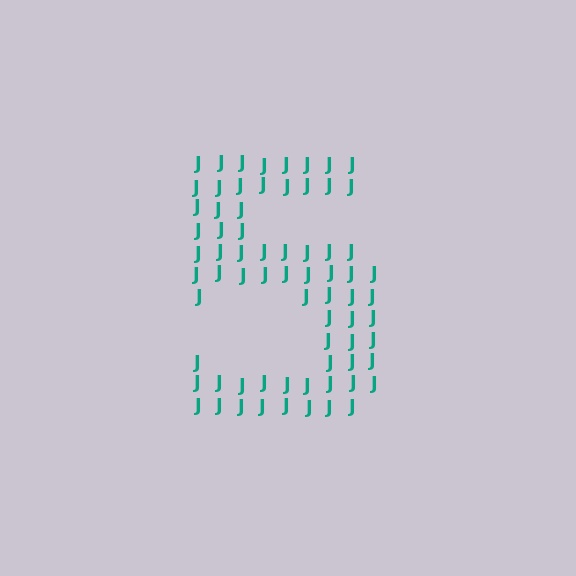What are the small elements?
The small elements are letter J's.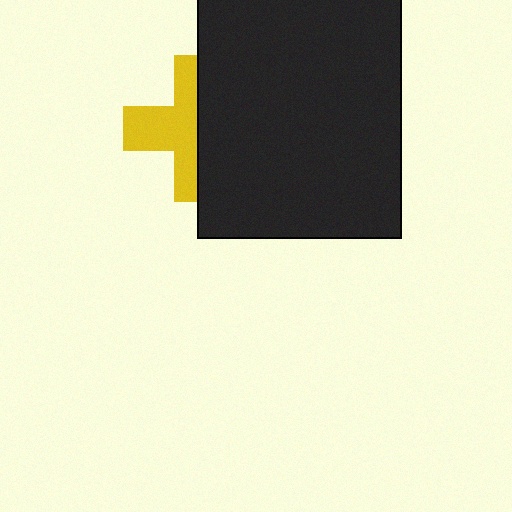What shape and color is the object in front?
The object in front is a black rectangle.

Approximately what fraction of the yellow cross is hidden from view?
Roughly 49% of the yellow cross is hidden behind the black rectangle.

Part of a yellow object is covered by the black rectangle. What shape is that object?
It is a cross.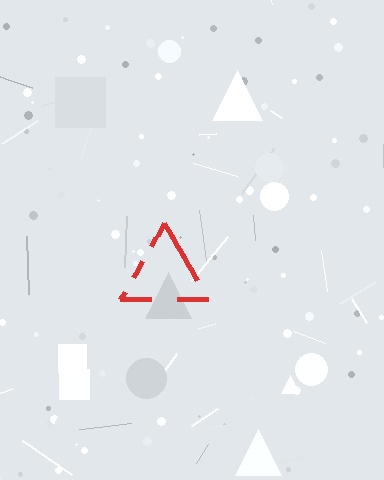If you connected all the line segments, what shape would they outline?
They would outline a triangle.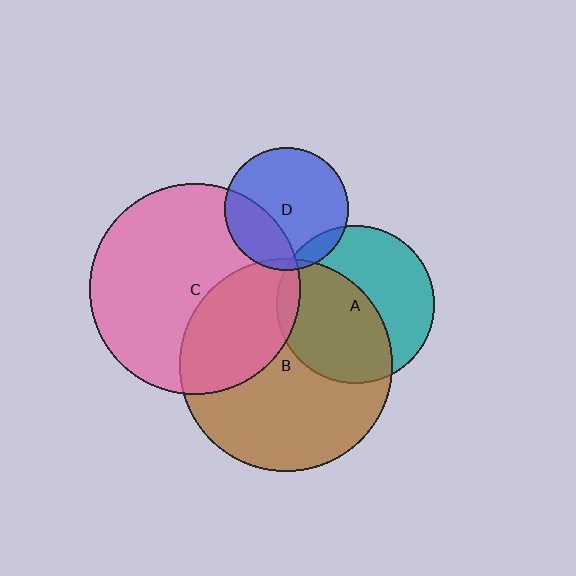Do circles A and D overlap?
Yes.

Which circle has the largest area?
Circle B (brown).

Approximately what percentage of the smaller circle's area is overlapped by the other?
Approximately 10%.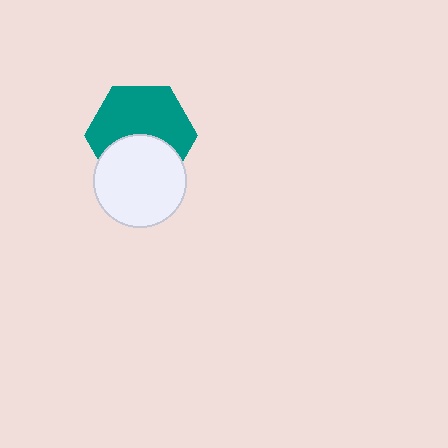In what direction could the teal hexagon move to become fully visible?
The teal hexagon could move up. That would shift it out from behind the white circle entirely.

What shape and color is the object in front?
The object in front is a white circle.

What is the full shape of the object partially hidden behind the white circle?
The partially hidden object is a teal hexagon.